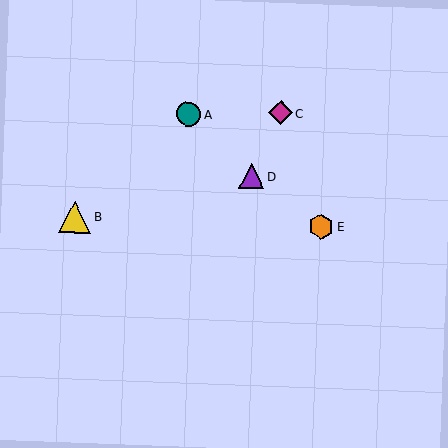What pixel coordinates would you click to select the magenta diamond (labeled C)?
Click at (280, 113) to select the magenta diamond C.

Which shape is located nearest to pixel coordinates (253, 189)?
The purple triangle (labeled D) at (252, 176) is nearest to that location.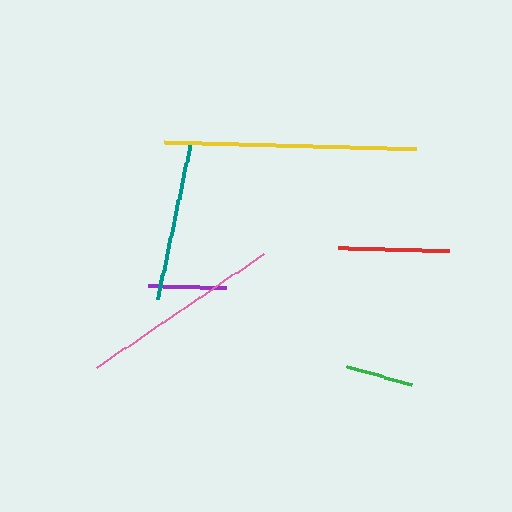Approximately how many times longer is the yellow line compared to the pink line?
The yellow line is approximately 1.2 times the length of the pink line.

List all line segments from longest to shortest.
From longest to shortest: yellow, pink, teal, red, purple, green.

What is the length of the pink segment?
The pink segment is approximately 202 pixels long.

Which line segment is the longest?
The yellow line is the longest at approximately 252 pixels.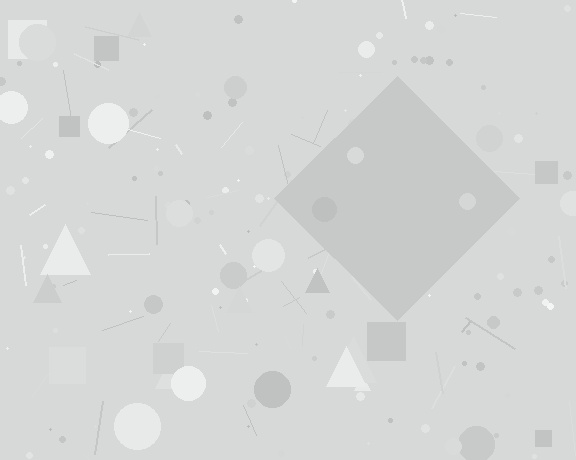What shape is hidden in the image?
A diamond is hidden in the image.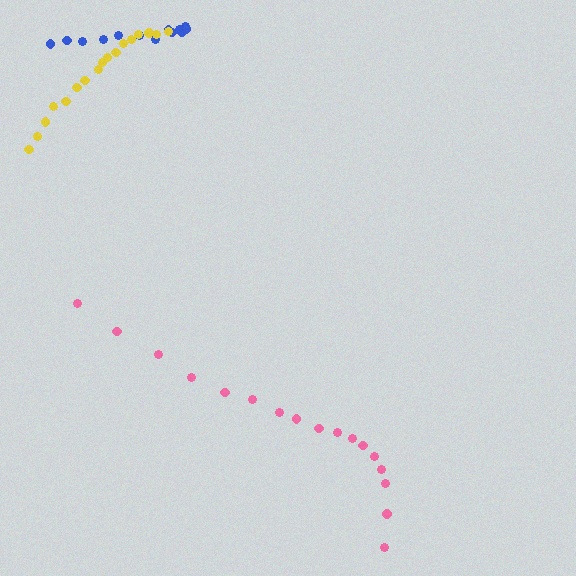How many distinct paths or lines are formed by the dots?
There are 3 distinct paths.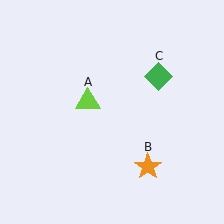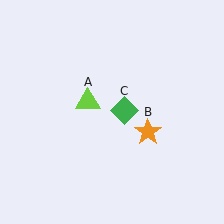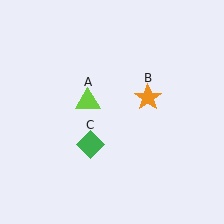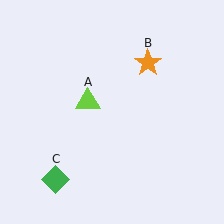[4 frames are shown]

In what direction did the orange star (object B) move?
The orange star (object B) moved up.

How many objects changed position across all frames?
2 objects changed position: orange star (object B), green diamond (object C).